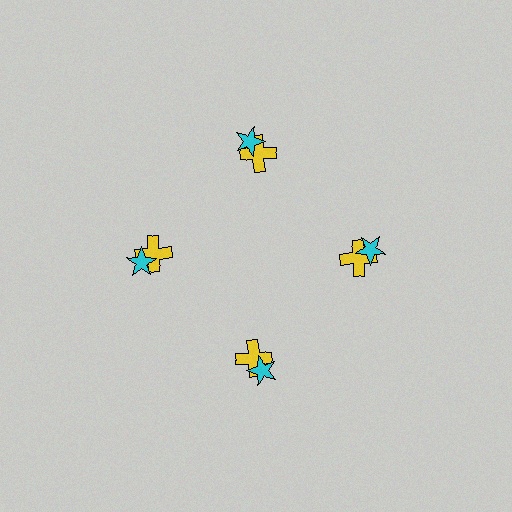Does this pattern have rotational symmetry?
Yes, this pattern has 4-fold rotational symmetry. It looks the same after rotating 90 degrees around the center.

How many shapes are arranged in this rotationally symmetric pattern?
There are 8 shapes, arranged in 4 groups of 2.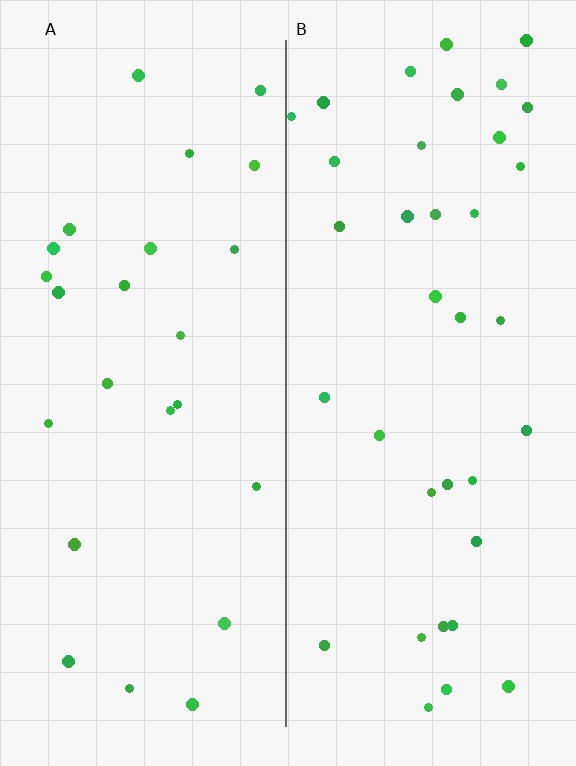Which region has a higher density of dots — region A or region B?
B (the right).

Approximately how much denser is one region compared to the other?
Approximately 1.5× — region B over region A.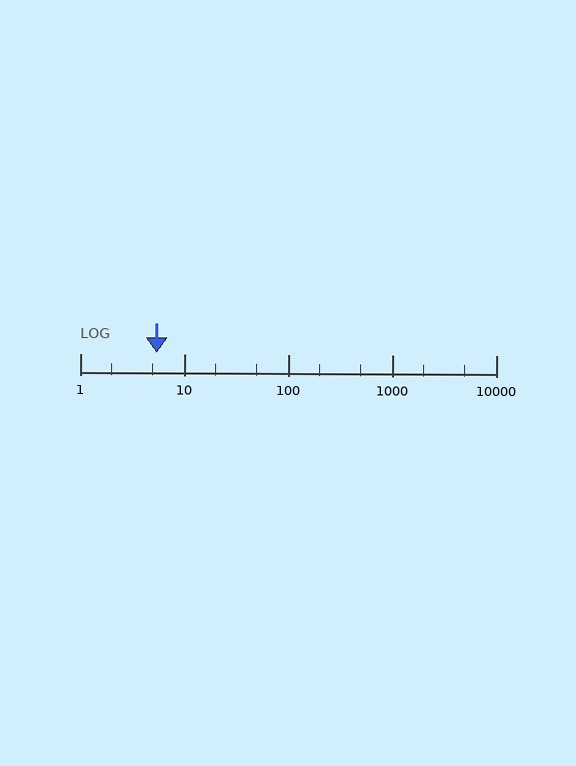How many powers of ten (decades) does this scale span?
The scale spans 4 decades, from 1 to 10000.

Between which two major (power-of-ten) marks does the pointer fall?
The pointer is between 1 and 10.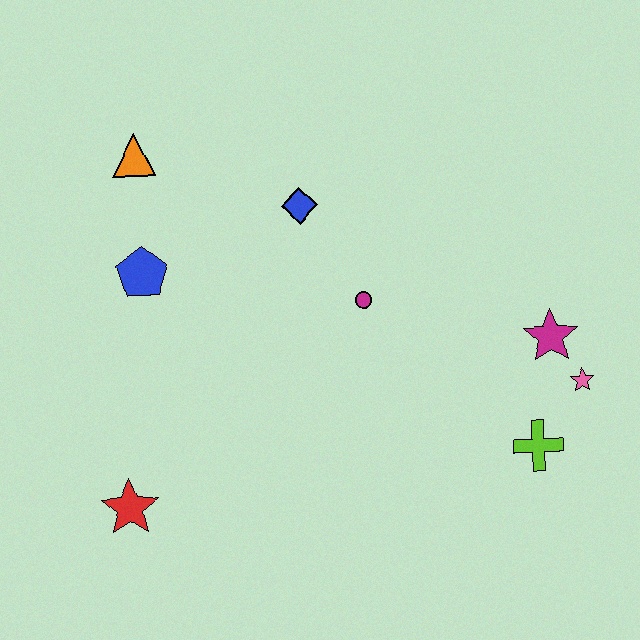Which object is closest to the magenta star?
The pink star is closest to the magenta star.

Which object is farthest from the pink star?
The orange triangle is farthest from the pink star.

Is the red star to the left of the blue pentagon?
Yes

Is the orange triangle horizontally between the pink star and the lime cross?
No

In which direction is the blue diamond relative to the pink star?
The blue diamond is to the left of the pink star.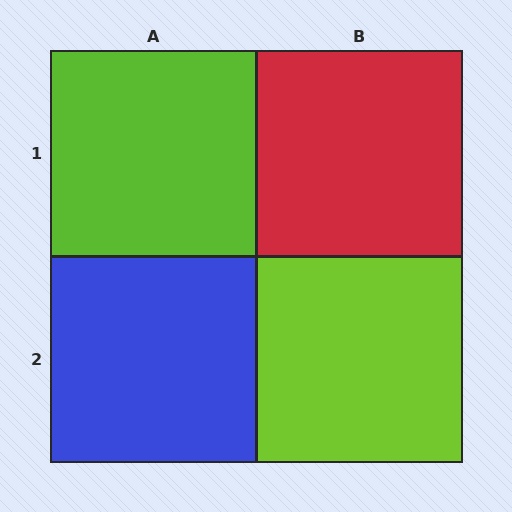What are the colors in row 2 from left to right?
Blue, lime.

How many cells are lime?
2 cells are lime.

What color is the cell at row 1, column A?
Lime.